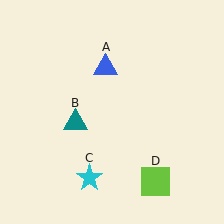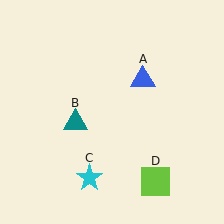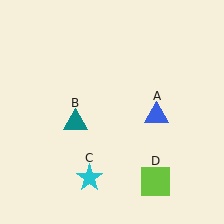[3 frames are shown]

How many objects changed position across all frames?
1 object changed position: blue triangle (object A).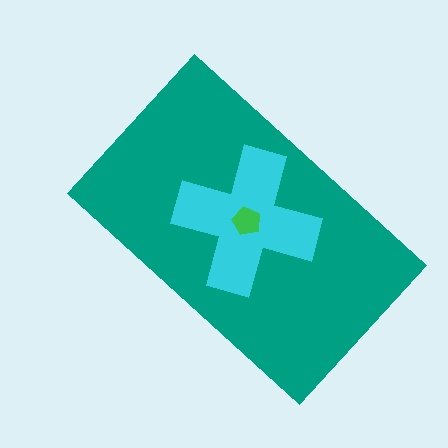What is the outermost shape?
The teal rectangle.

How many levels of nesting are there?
3.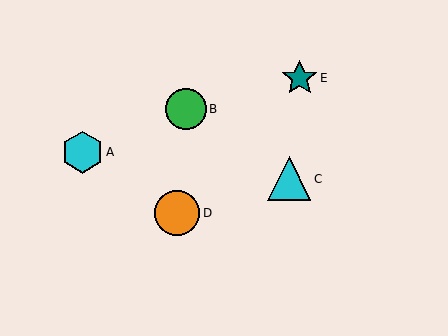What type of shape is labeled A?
Shape A is a cyan hexagon.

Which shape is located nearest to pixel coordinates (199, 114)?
The green circle (labeled B) at (186, 109) is nearest to that location.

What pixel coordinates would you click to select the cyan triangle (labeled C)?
Click at (289, 179) to select the cyan triangle C.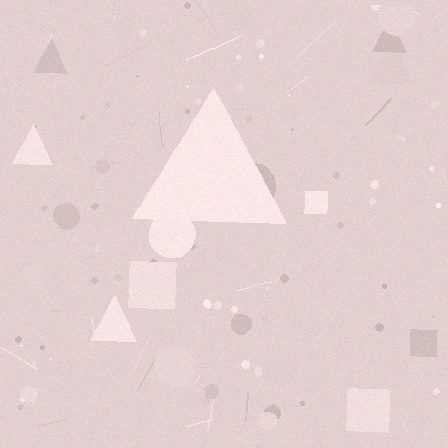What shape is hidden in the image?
A triangle is hidden in the image.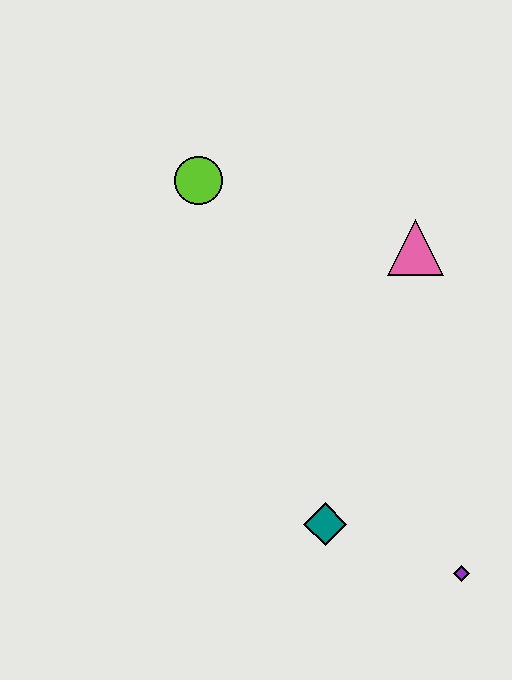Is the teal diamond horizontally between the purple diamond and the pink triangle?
No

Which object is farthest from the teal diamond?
The lime circle is farthest from the teal diamond.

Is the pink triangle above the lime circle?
No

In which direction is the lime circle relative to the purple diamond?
The lime circle is above the purple diamond.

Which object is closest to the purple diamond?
The teal diamond is closest to the purple diamond.